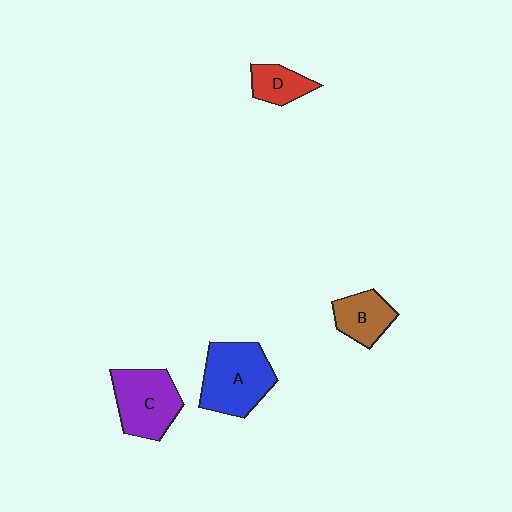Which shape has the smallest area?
Shape D (red).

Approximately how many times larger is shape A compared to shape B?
Approximately 1.8 times.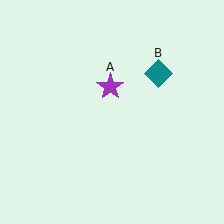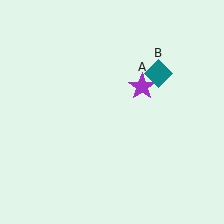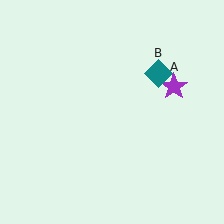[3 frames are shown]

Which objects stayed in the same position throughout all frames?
Teal diamond (object B) remained stationary.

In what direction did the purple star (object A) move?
The purple star (object A) moved right.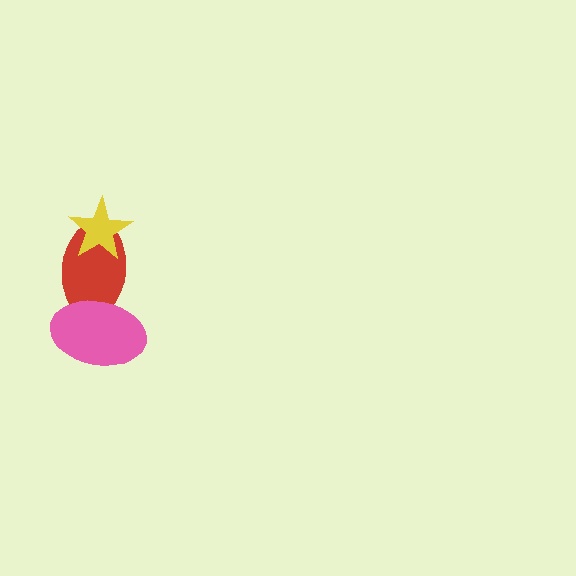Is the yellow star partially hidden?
No, no other shape covers it.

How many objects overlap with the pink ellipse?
1 object overlaps with the pink ellipse.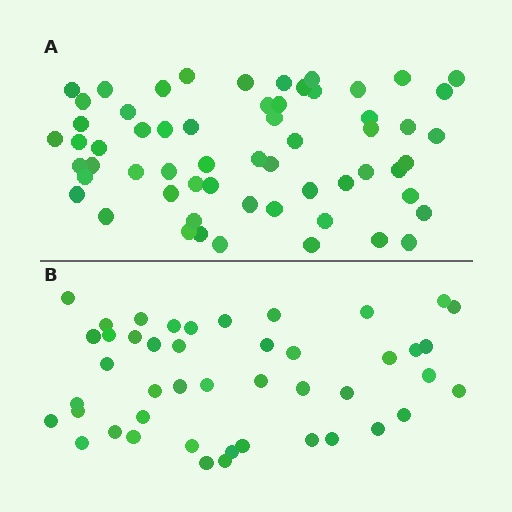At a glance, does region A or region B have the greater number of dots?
Region A (the top region) has more dots.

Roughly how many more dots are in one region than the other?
Region A has approximately 15 more dots than region B.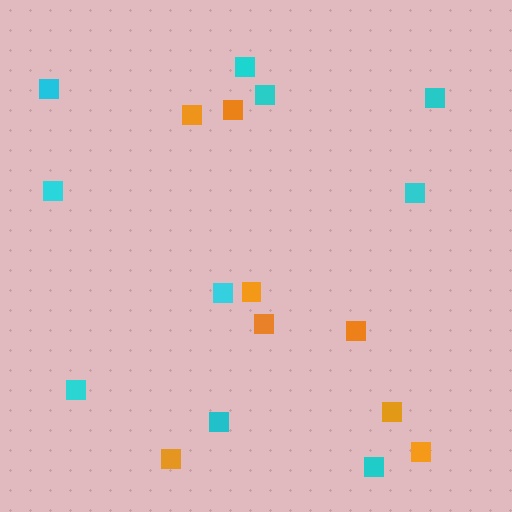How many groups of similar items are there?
There are 2 groups: one group of orange squares (8) and one group of cyan squares (10).